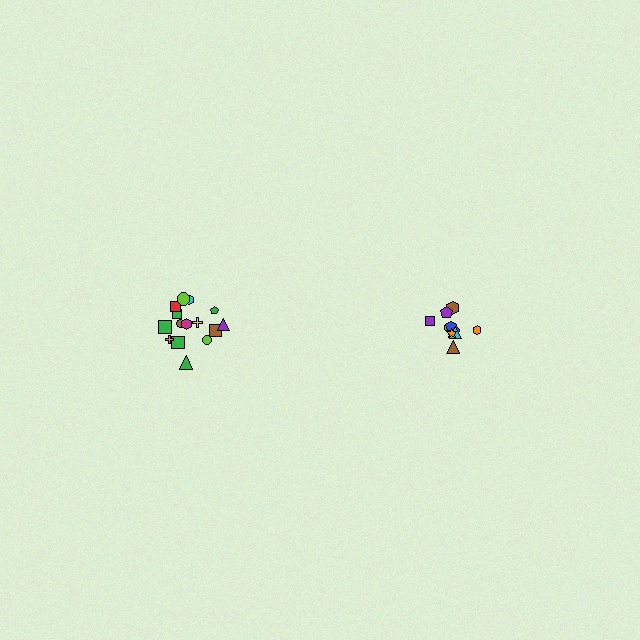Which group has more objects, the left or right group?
The left group.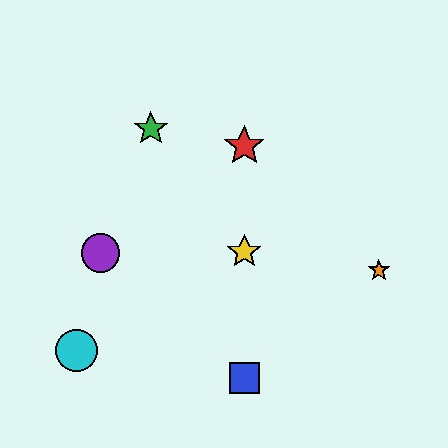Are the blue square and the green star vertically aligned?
No, the blue square is at x≈244 and the green star is at x≈151.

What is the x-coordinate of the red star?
The red star is at x≈244.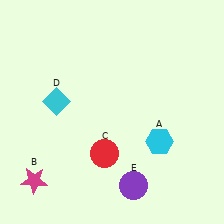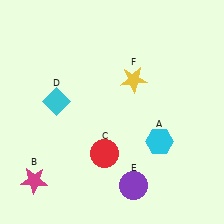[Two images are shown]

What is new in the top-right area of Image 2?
A yellow star (F) was added in the top-right area of Image 2.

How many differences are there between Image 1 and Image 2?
There is 1 difference between the two images.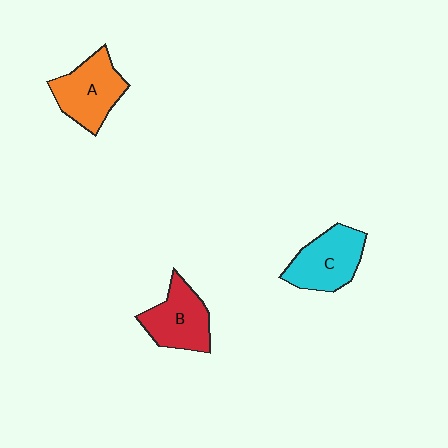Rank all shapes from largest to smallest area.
From largest to smallest: A (orange), C (cyan), B (red).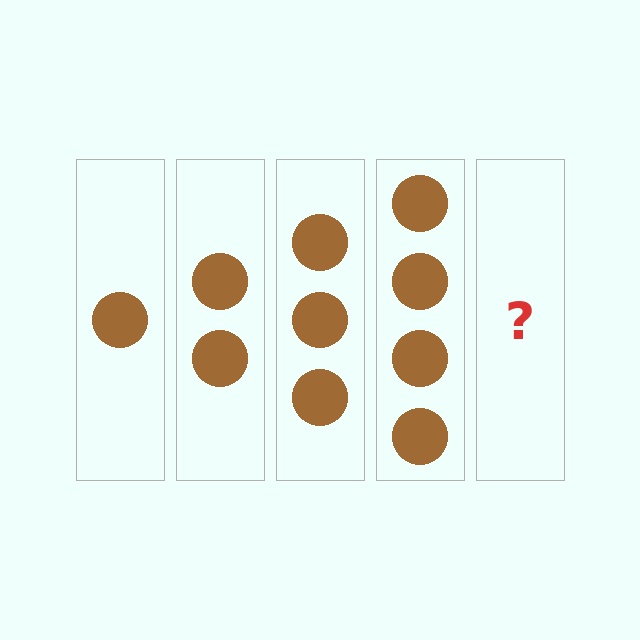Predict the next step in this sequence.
The next step is 5 circles.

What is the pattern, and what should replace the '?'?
The pattern is that each step adds one more circle. The '?' should be 5 circles.